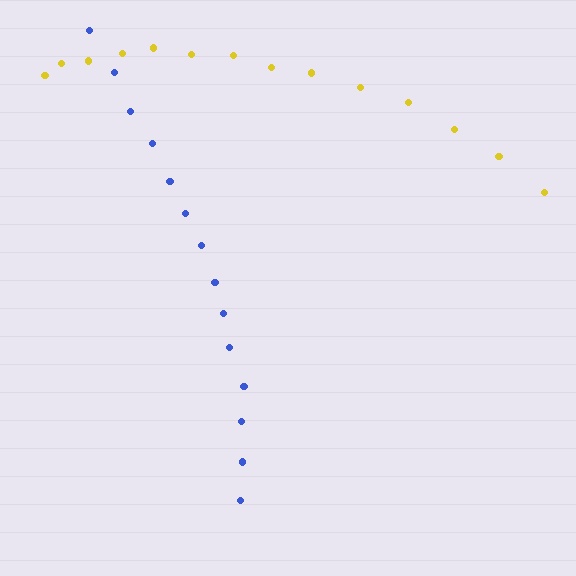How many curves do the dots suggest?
There are 2 distinct paths.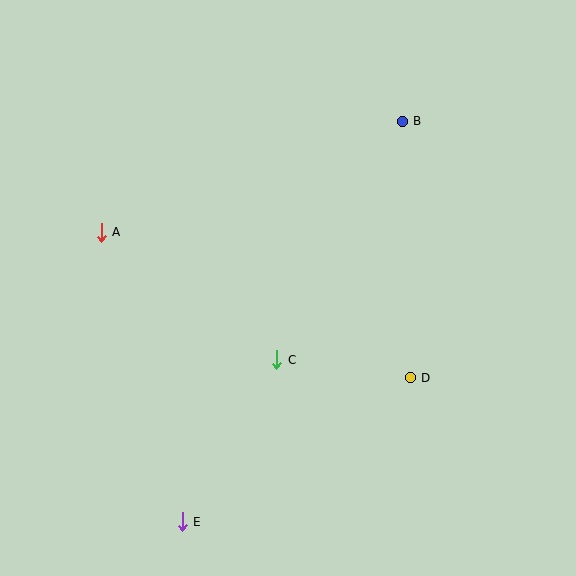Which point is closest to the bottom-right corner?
Point D is closest to the bottom-right corner.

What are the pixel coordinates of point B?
Point B is at (402, 121).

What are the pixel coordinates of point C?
Point C is at (277, 360).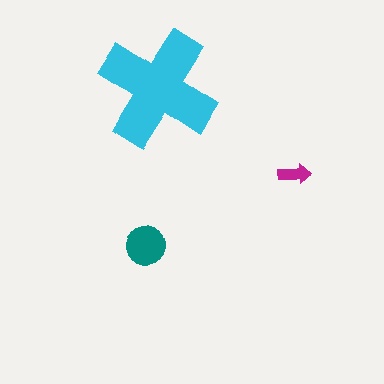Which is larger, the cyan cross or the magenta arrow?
The cyan cross.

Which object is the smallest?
The magenta arrow.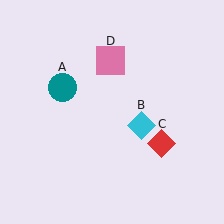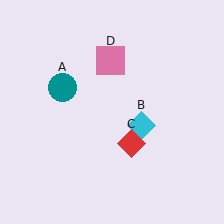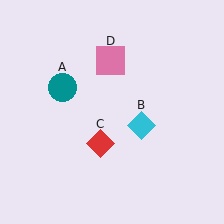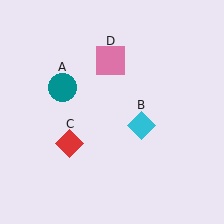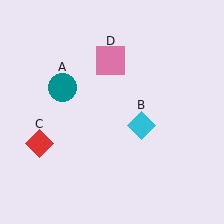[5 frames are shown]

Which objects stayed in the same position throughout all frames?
Teal circle (object A) and cyan diamond (object B) and pink square (object D) remained stationary.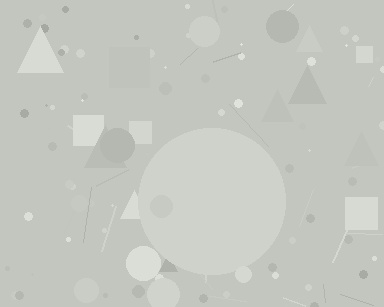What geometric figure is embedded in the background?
A circle is embedded in the background.